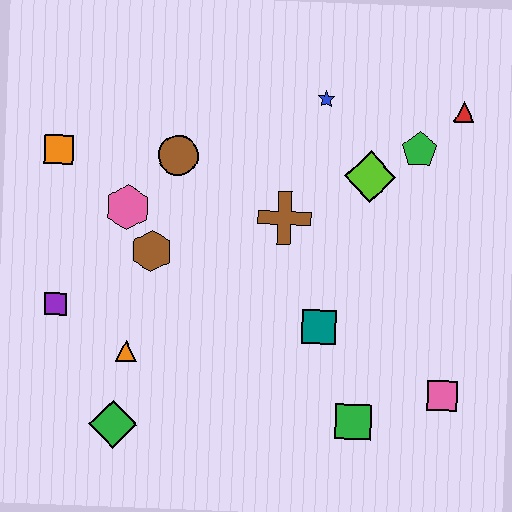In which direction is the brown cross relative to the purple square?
The brown cross is to the right of the purple square.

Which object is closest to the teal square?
The green square is closest to the teal square.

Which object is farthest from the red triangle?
The green diamond is farthest from the red triangle.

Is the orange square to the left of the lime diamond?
Yes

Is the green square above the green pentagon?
No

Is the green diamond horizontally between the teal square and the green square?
No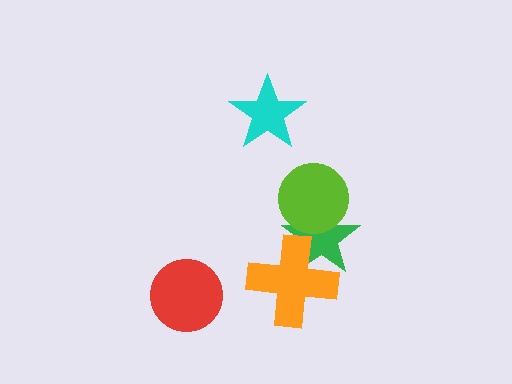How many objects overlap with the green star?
2 objects overlap with the green star.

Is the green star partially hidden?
Yes, it is partially covered by another shape.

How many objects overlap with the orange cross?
1 object overlaps with the orange cross.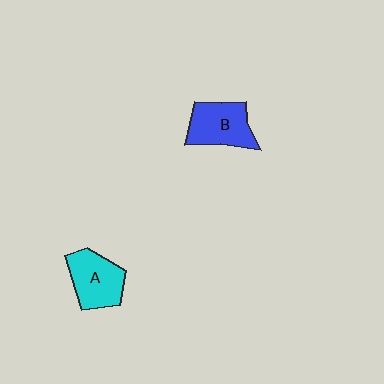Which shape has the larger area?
Shape B (blue).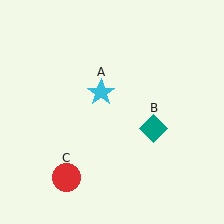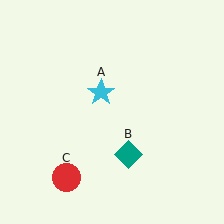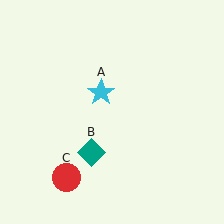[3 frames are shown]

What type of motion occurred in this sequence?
The teal diamond (object B) rotated clockwise around the center of the scene.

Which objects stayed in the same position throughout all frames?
Cyan star (object A) and red circle (object C) remained stationary.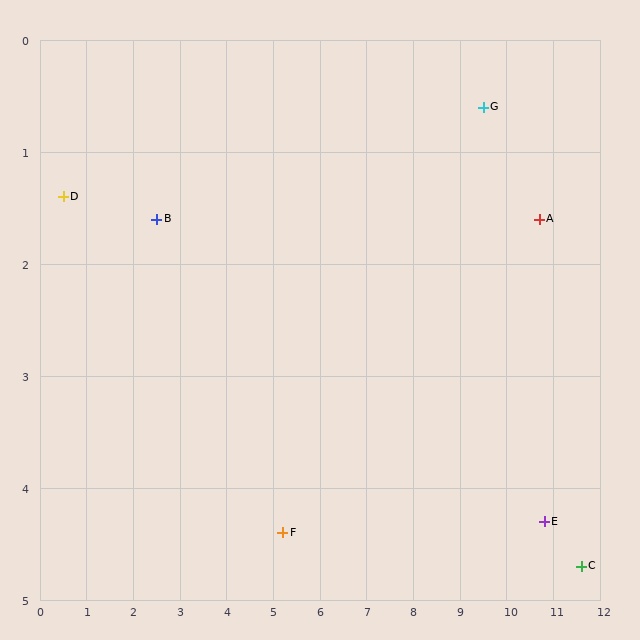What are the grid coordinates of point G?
Point G is at approximately (9.5, 0.6).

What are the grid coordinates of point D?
Point D is at approximately (0.5, 1.4).